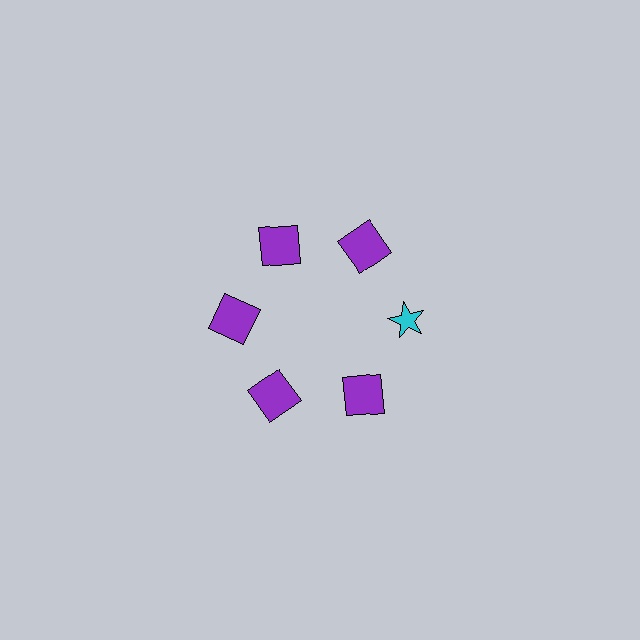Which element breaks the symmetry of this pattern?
The cyan star at roughly the 3 o'clock position breaks the symmetry. All other shapes are purple squares.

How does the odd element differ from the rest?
It differs in both color (cyan instead of purple) and shape (star instead of square).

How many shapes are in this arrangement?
There are 6 shapes arranged in a ring pattern.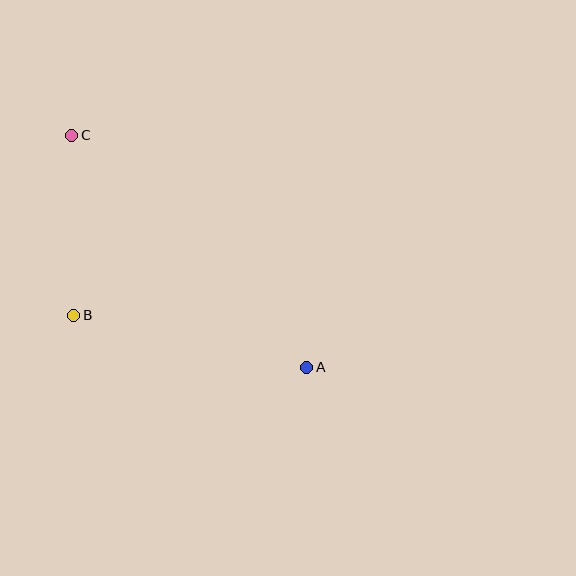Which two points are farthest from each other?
Points A and C are farthest from each other.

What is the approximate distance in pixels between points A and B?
The distance between A and B is approximately 239 pixels.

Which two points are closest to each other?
Points B and C are closest to each other.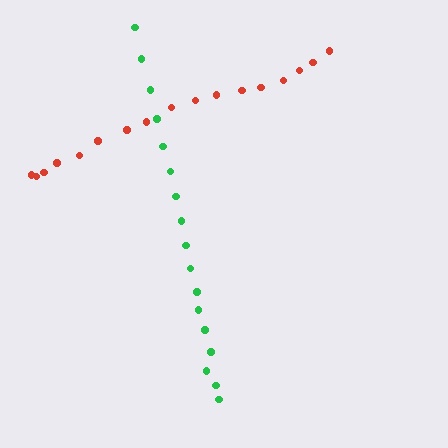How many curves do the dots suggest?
There are 2 distinct paths.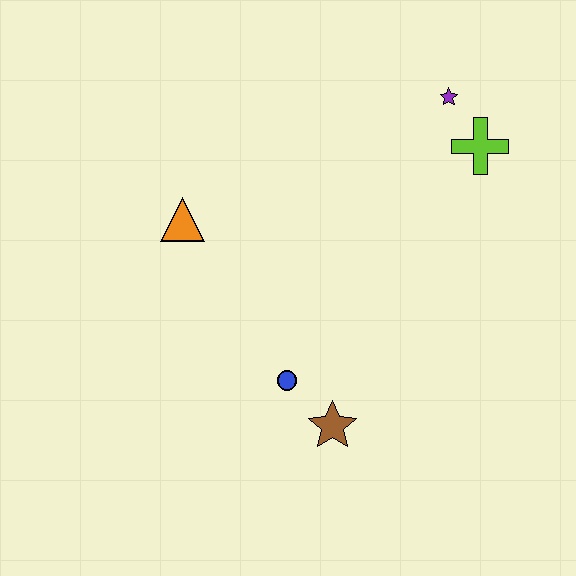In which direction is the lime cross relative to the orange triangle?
The lime cross is to the right of the orange triangle.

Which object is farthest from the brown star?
The purple star is farthest from the brown star.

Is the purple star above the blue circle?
Yes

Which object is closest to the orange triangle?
The blue circle is closest to the orange triangle.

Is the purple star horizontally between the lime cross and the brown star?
Yes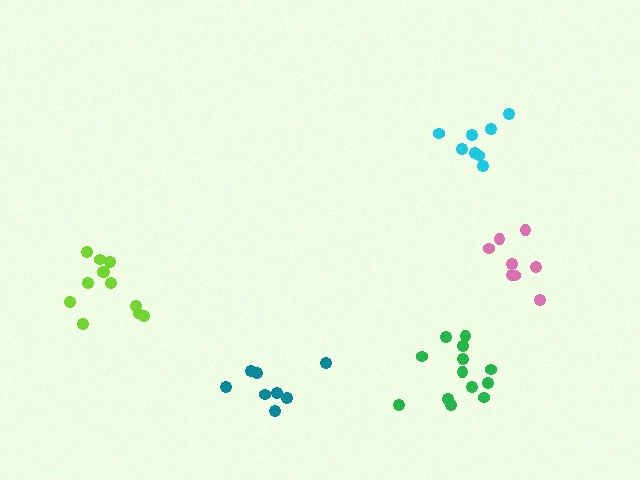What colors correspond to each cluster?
The clusters are colored: cyan, teal, pink, green, lime.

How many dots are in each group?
Group 1: 8 dots, Group 2: 8 dots, Group 3: 8 dots, Group 4: 13 dots, Group 5: 12 dots (49 total).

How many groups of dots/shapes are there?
There are 5 groups.